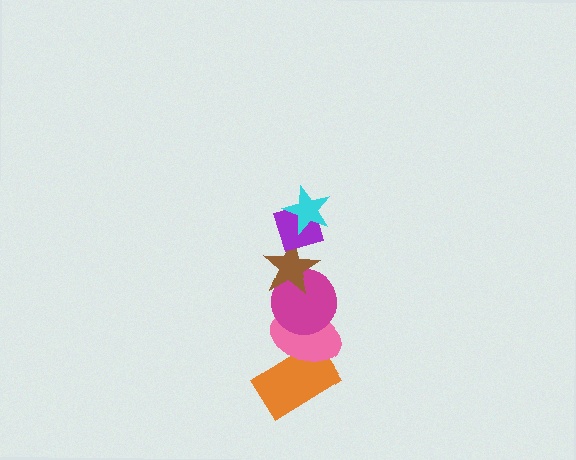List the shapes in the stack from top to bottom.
From top to bottom: the cyan star, the purple diamond, the brown star, the magenta circle, the pink ellipse, the orange rectangle.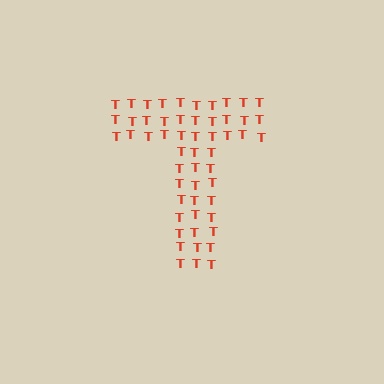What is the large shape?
The large shape is the letter T.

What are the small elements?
The small elements are letter T's.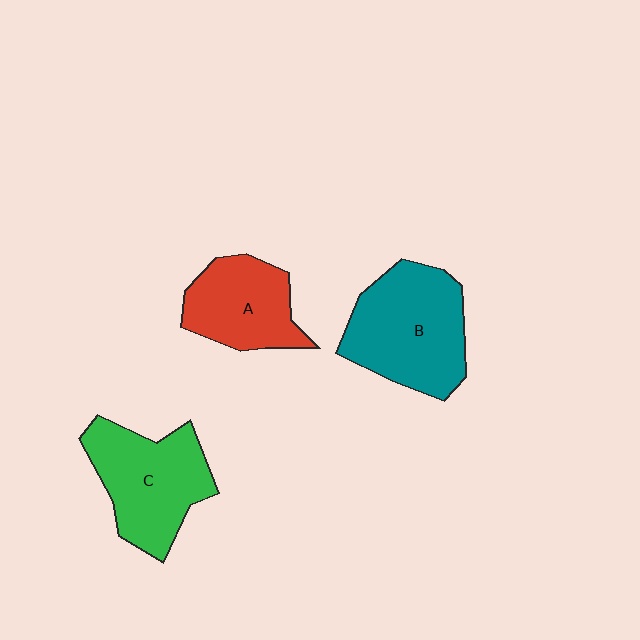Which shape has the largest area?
Shape B (teal).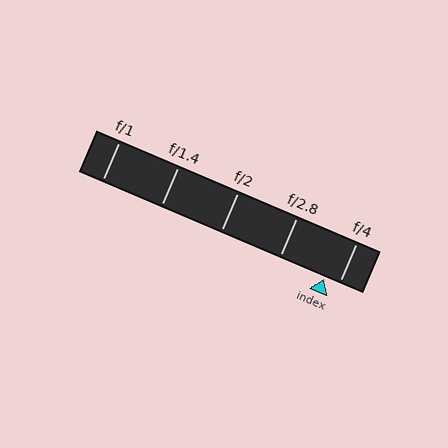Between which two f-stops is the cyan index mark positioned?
The index mark is between f/2.8 and f/4.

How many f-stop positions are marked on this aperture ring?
There are 5 f-stop positions marked.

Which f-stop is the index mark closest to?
The index mark is closest to f/4.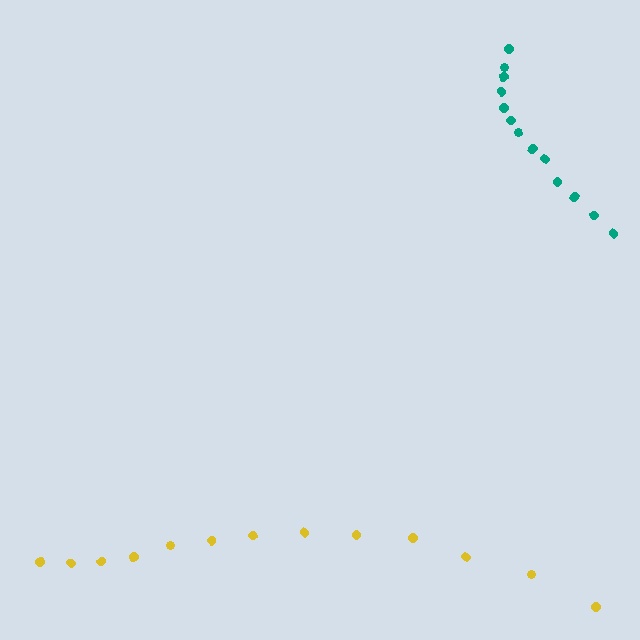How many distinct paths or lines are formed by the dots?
There are 2 distinct paths.